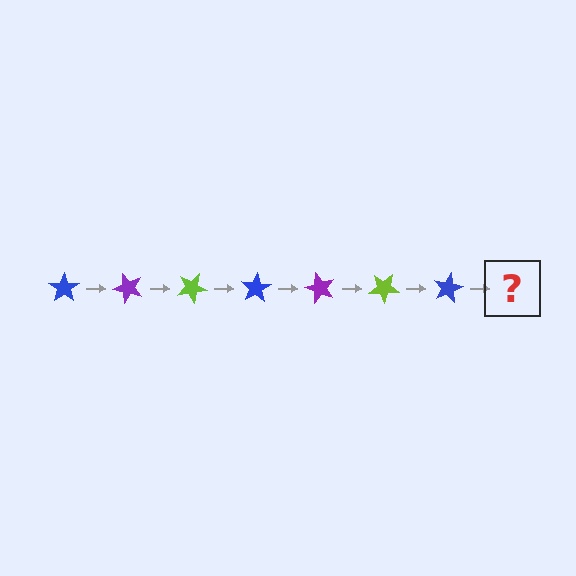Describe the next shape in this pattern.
It should be a purple star, rotated 350 degrees from the start.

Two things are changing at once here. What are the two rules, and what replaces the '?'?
The two rules are that it rotates 50 degrees each step and the color cycles through blue, purple, and lime. The '?' should be a purple star, rotated 350 degrees from the start.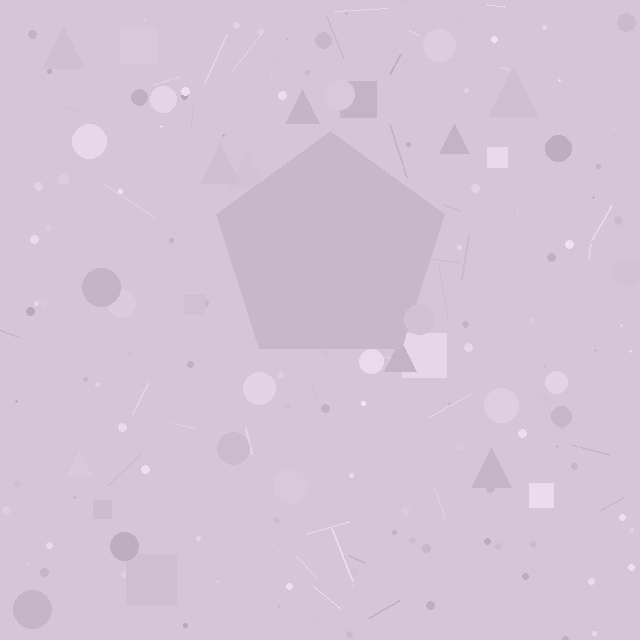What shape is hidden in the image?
A pentagon is hidden in the image.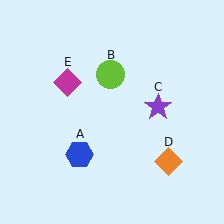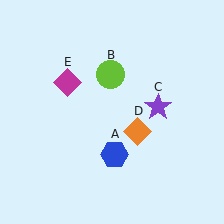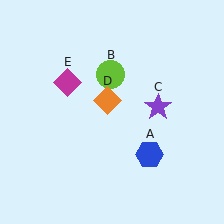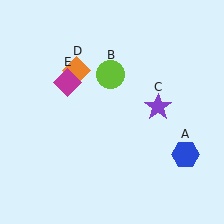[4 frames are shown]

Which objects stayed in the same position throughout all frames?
Lime circle (object B) and purple star (object C) and magenta diamond (object E) remained stationary.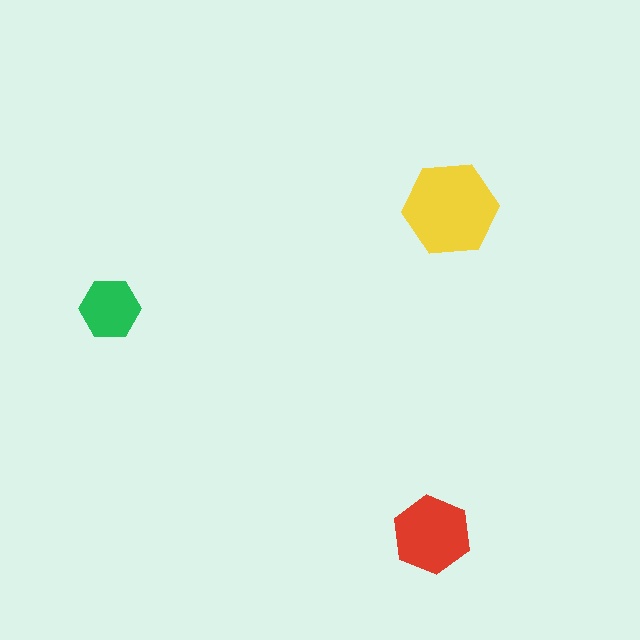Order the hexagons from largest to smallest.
the yellow one, the red one, the green one.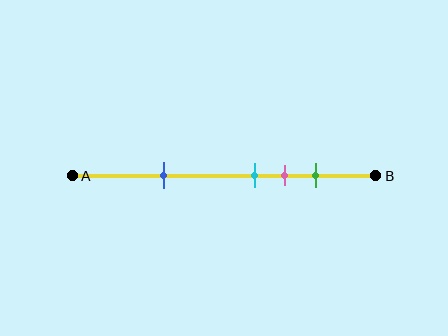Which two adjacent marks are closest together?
The cyan and pink marks are the closest adjacent pair.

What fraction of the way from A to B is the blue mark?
The blue mark is approximately 30% (0.3) of the way from A to B.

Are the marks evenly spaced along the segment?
No, the marks are not evenly spaced.